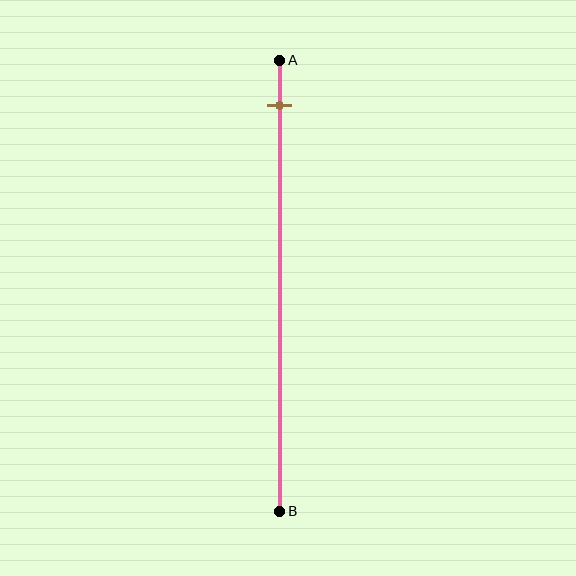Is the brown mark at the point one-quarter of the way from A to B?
No, the mark is at about 10% from A, not at the 25% one-quarter point.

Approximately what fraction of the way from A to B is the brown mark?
The brown mark is approximately 10% of the way from A to B.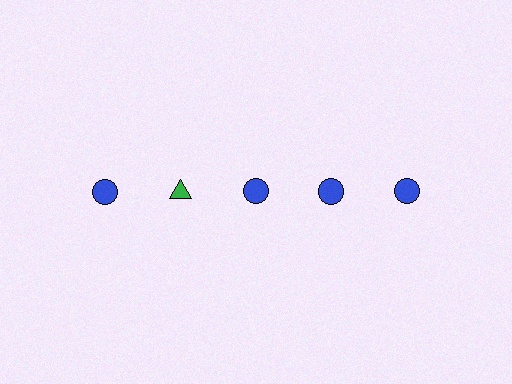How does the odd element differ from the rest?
It differs in both color (green instead of blue) and shape (triangle instead of circle).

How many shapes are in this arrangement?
There are 5 shapes arranged in a grid pattern.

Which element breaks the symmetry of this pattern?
The green triangle in the top row, second from left column breaks the symmetry. All other shapes are blue circles.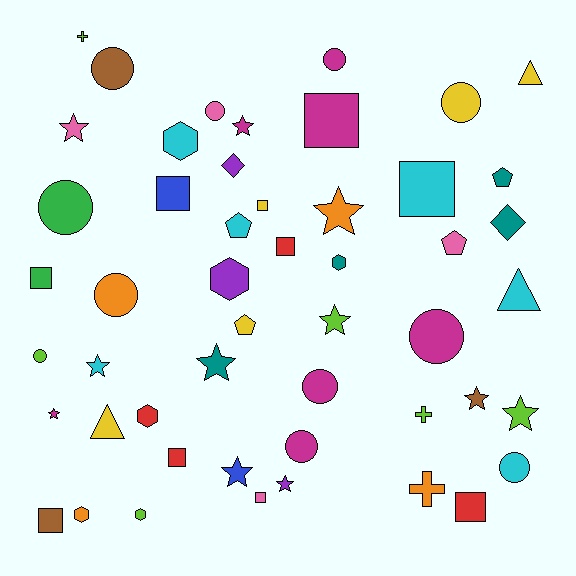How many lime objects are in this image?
There are 6 lime objects.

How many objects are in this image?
There are 50 objects.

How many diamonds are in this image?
There are 2 diamonds.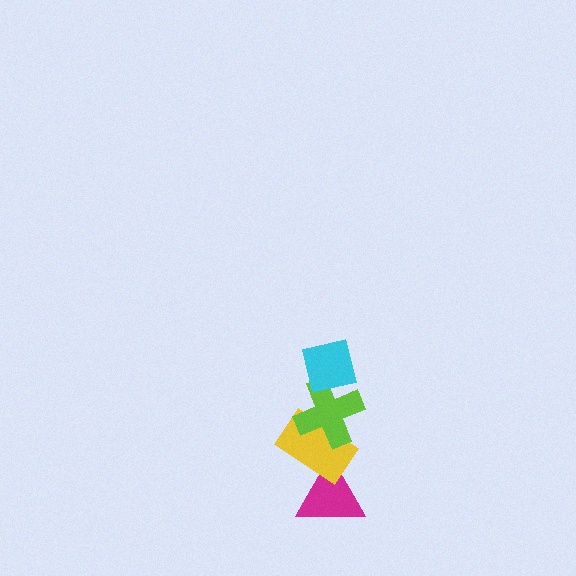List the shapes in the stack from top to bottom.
From top to bottom: the cyan square, the lime cross, the yellow rectangle, the magenta triangle.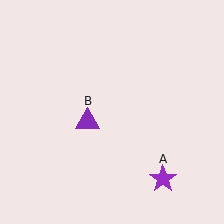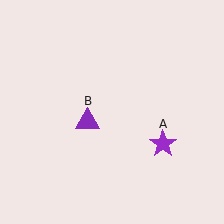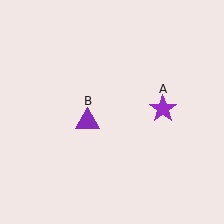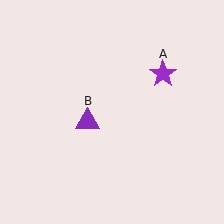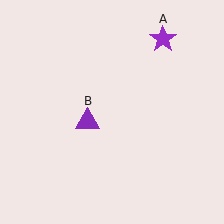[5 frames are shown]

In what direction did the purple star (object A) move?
The purple star (object A) moved up.